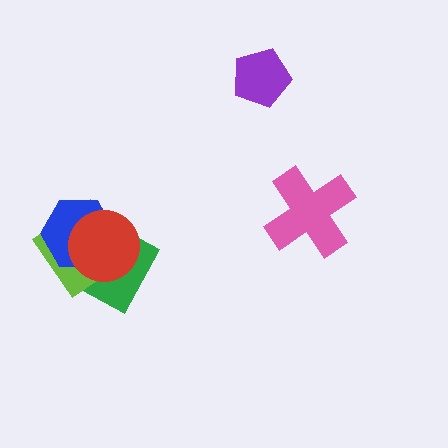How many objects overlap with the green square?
3 objects overlap with the green square.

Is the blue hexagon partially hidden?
Yes, it is partially covered by another shape.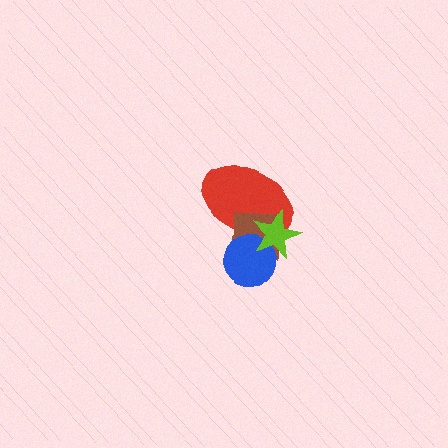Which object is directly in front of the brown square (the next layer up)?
The blue circle is directly in front of the brown square.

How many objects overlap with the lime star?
3 objects overlap with the lime star.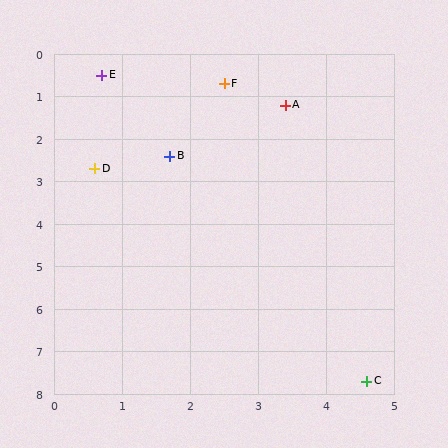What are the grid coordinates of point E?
Point E is at approximately (0.7, 0.5).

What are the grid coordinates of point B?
Point B is at approximately (1.7, 2.4).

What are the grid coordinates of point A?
Point A is at approximately (3.4, 1.2).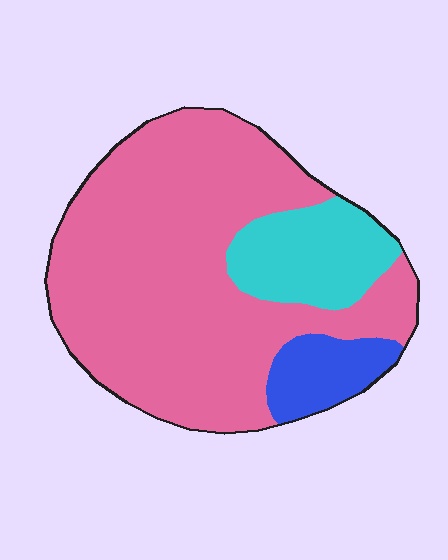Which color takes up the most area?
Pink, at roughly 75%.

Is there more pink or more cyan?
Pink.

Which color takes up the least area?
Blue, at roughly 10%.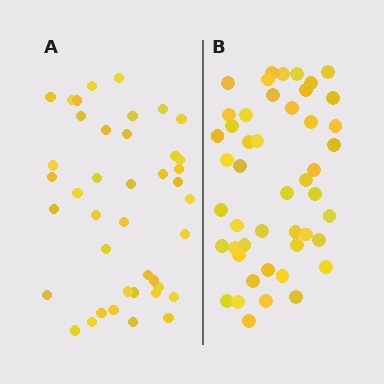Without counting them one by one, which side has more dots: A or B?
Region B (the right region) has more dots.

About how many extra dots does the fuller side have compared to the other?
Region B has about 6 more dots than region A.